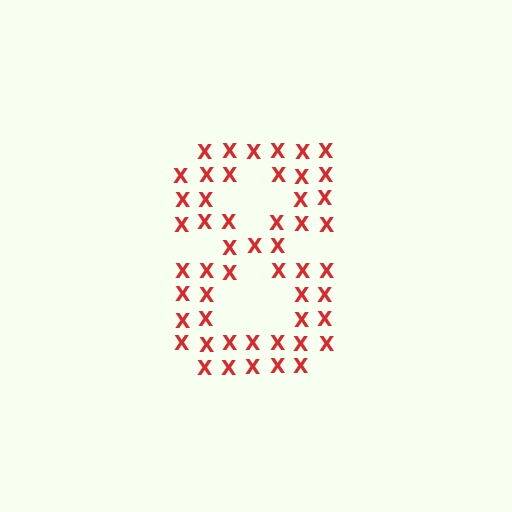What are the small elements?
The small elements are letter X's.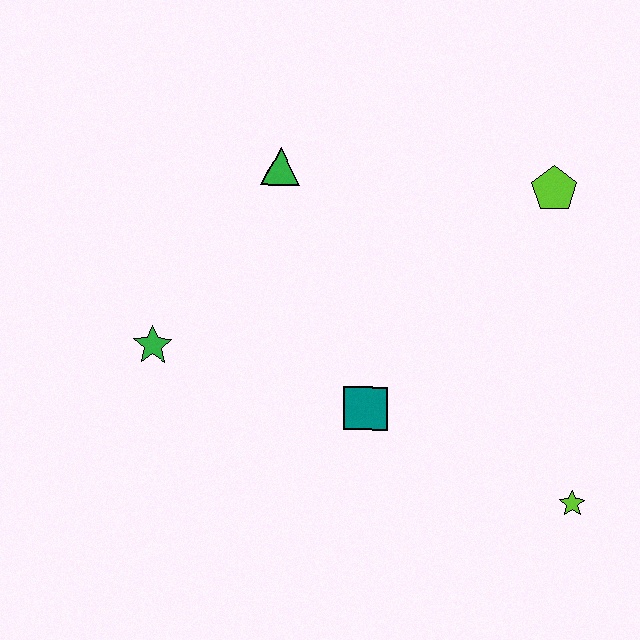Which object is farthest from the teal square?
The lime pentagon is farthest from the teal square.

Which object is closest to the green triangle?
The green star is closest to the green triangle.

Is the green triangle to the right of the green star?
Yes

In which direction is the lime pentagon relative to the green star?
The lime pentagon is to the right of the green star.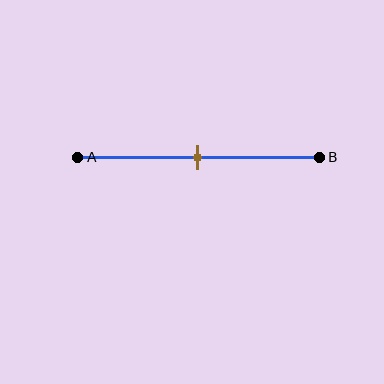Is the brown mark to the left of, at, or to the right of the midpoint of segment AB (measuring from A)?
The brown mark is approximately at the midpoint of segment AB.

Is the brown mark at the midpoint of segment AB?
Yes, the mark is approximately at the midpoint.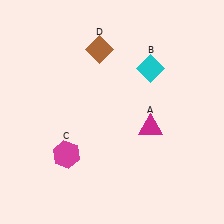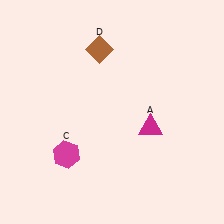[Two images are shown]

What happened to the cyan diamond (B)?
The cyan diamond (B) was removed in Image 2. It was in the top-right area of Image 1.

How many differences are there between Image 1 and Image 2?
There is 1 difference between the two images.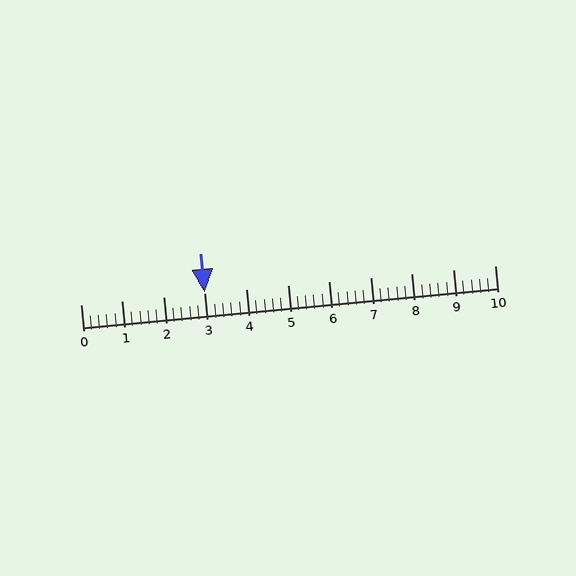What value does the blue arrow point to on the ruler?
The blue arrow points to approximately 3.0.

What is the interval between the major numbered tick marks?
The major tick marks are spaced 1 units apart.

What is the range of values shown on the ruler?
The ruler shows values from 0 to 10.